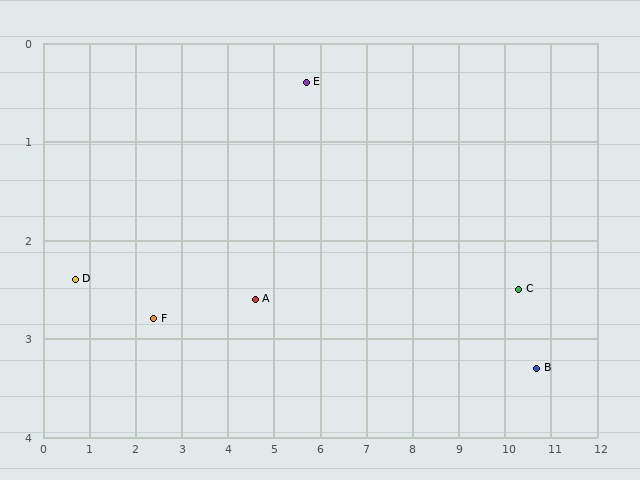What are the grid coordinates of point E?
Point E is at approximately (5.7, 0.4).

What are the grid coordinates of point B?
Point B is at approximately (10.7, 3.3).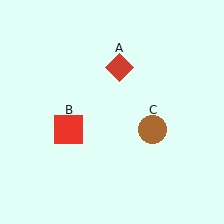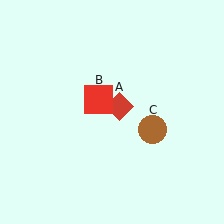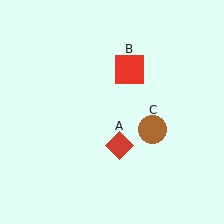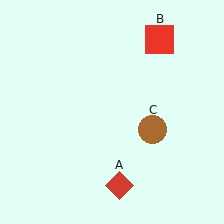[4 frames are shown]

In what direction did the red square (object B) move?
The red square (object B) moved up and to the right.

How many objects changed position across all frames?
2 objects changed position: red diamond (object A), red square (object B).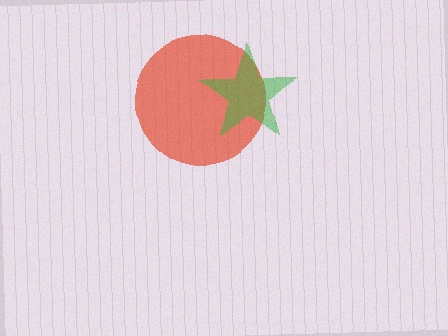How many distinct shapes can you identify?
There are 2 distinct shapes: a red circle, a green star.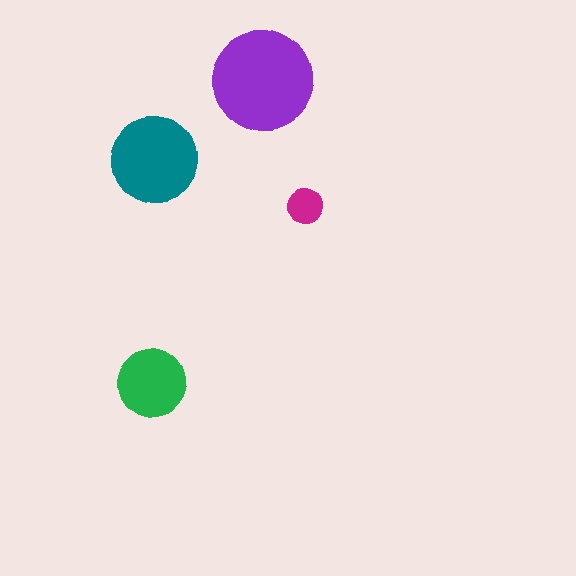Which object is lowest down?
The green circle is bottommost.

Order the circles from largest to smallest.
the purple one, the teal one, the green one, the magenta one.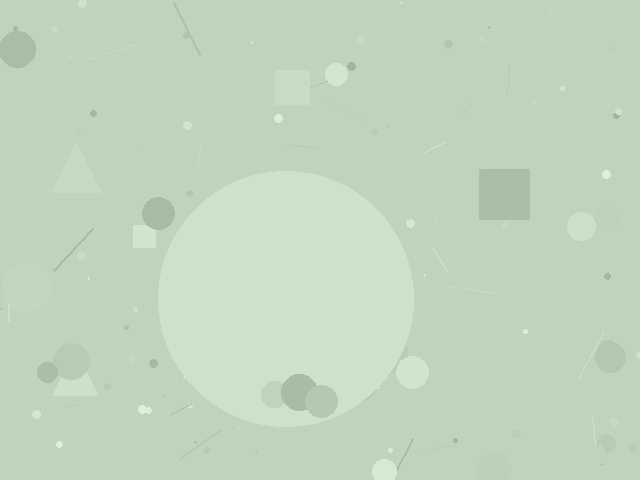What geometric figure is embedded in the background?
A circle is embedded in the background.